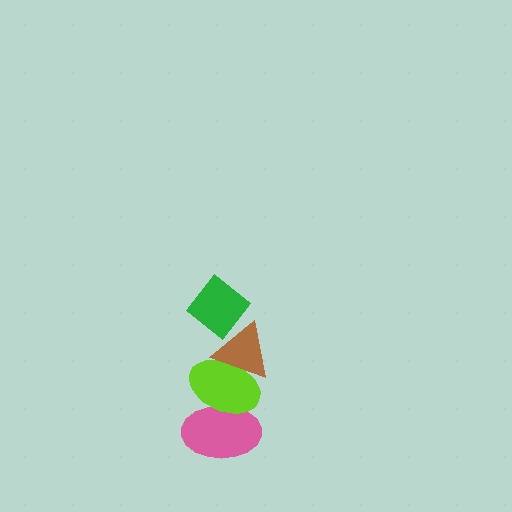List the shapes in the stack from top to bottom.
From top to bottom: the green diamond, the brown triangle, the lime ellipse, the pink ellipse.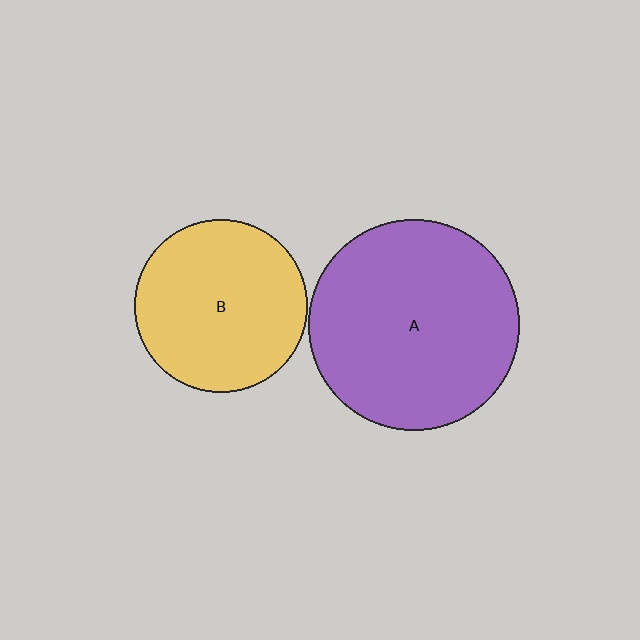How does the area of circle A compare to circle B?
Approximately 1.5 times.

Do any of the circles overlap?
No, none of the circles overlap.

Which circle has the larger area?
Circle A (purple).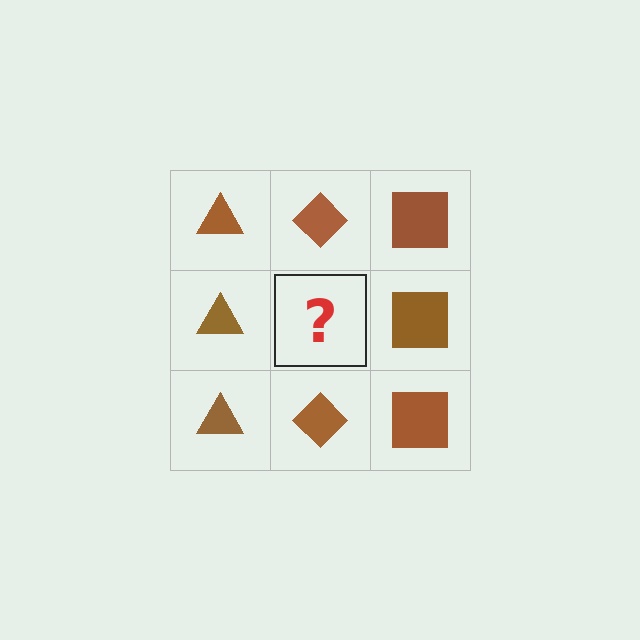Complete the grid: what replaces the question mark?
The question mark should be replaced with a brown diamond.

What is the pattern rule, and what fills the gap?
The rule is that each column has a consistent shape. The gap should be filled with a brown diamond.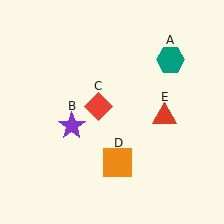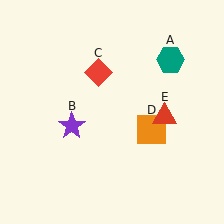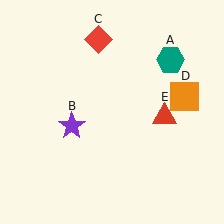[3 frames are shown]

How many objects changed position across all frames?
2 objects changed position: red diamond (object C), orange square (object D).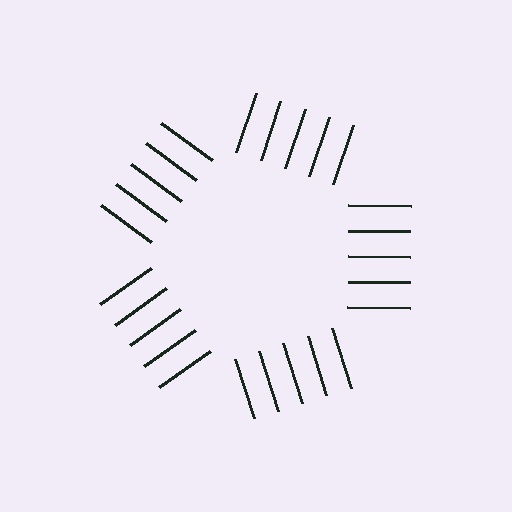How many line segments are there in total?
25 — 5 along each of the 5 edges.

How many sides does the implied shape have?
5 sides — the line-ends trace a pentagon.